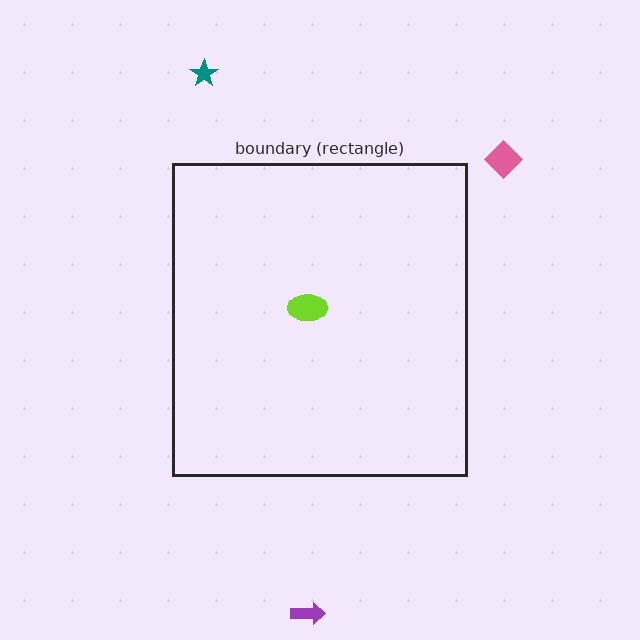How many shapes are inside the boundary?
1 inside, 3 outside.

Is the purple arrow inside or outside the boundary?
Outside.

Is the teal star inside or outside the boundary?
Outside.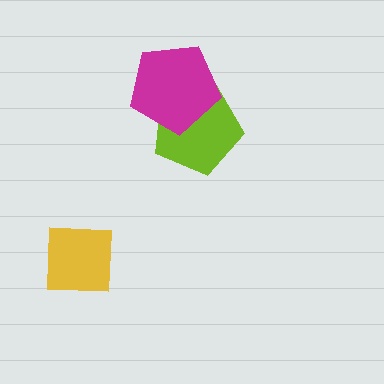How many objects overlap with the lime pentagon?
1 object overlaps with the lime pentagon.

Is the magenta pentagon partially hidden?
No, no other shape covers it.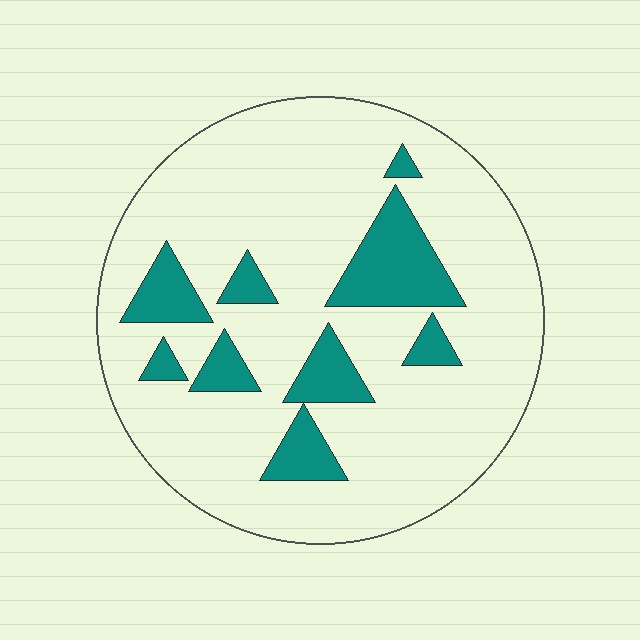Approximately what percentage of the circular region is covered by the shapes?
Approximately 20%.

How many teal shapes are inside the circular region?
9.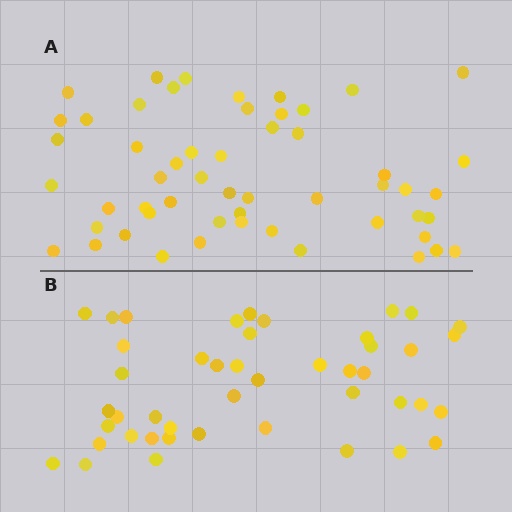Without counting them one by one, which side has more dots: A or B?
Region A (the top region) has more dots.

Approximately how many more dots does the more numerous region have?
Region A has roughly 8 or so more dots than region B.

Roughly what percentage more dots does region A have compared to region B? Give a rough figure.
About 20% more.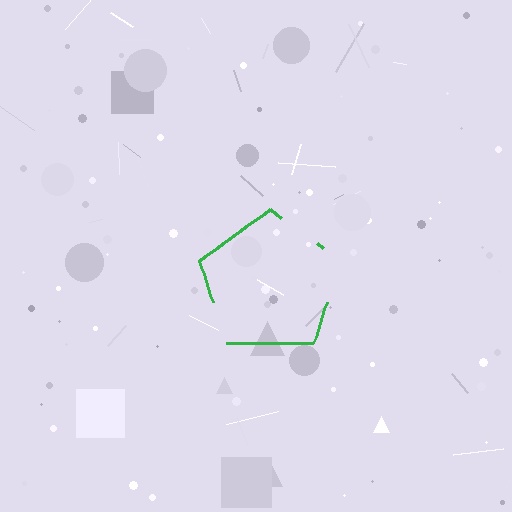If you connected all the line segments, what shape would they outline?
They would outline a pentagon.